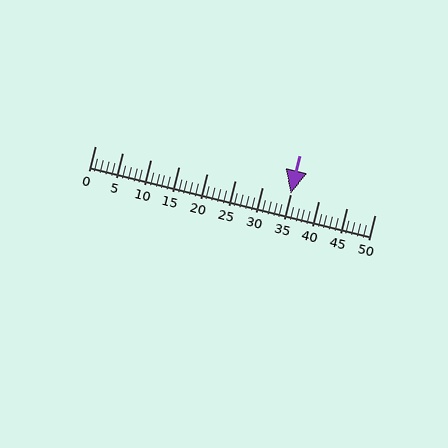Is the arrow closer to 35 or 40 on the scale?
The arrow is closer to 35.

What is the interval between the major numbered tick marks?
The major tick marks are spaced 5 units apart.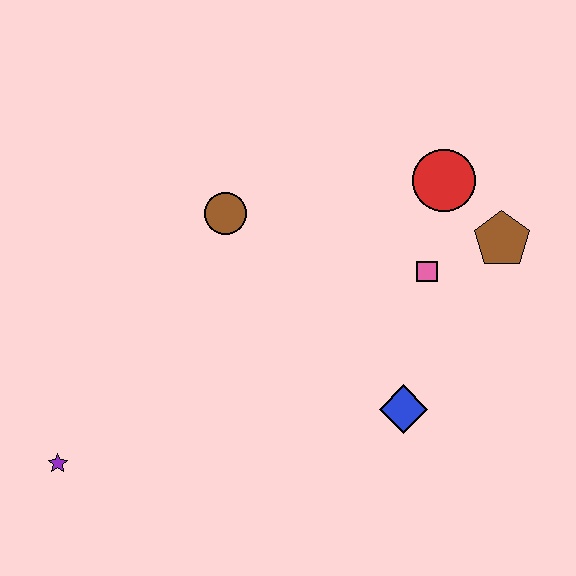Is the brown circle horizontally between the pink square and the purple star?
Yes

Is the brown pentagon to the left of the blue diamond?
No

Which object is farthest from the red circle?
The purple star is farthest from the red circle.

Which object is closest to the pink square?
The brown pentagon is closest to the pink square.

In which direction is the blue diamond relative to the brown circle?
The blue diamond is below the brown circle.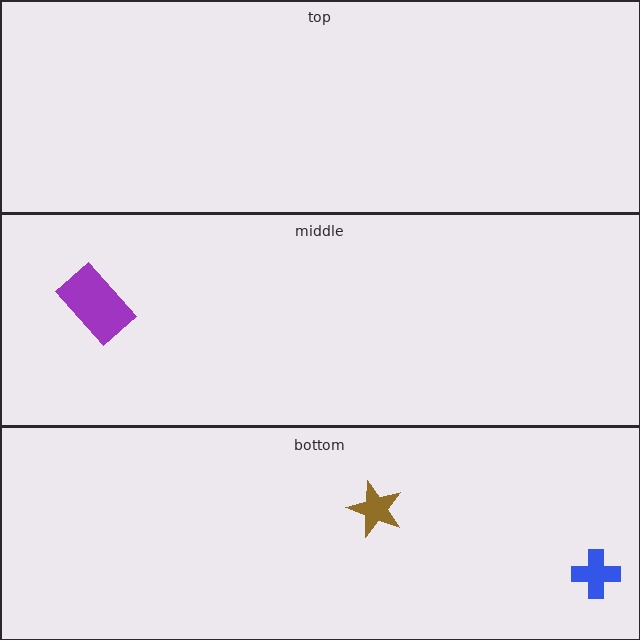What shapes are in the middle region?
The purple rectangle.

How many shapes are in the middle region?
1.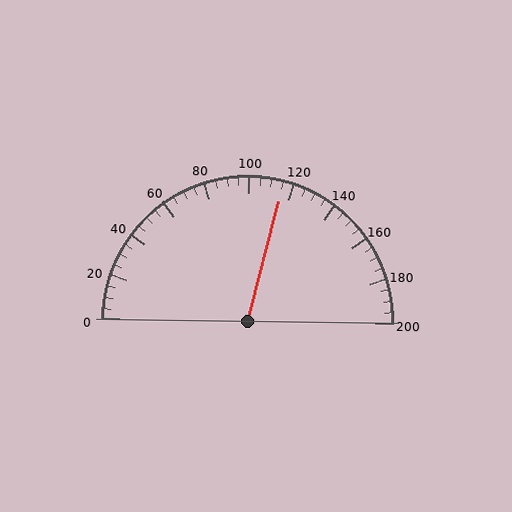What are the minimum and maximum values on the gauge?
The gauge ranges from 0 to 200.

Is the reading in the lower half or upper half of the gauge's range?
The reading is in the upper half of the range (0 to 200).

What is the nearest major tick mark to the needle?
The nearest major tick mark is 120.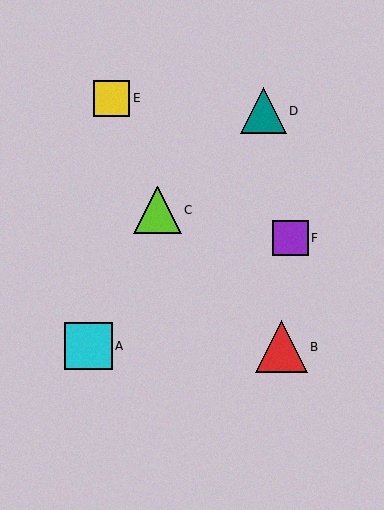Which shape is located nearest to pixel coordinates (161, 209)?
The lime triangle (labeled C) at (157, 210) is nearest to that location.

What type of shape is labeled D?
Shape D is a teal triangle.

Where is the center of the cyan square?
The center of the cyan square is at (89, 346).